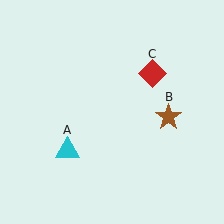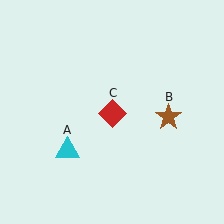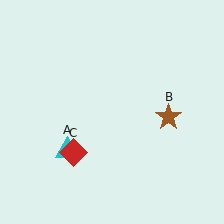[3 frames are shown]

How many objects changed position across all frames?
1 object changed position: red diamond (object C).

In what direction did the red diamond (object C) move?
The red diamond (object C) moved down and to the left.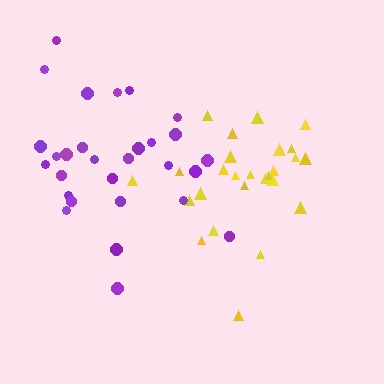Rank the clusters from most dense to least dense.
yellow, purple.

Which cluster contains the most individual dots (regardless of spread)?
Purple (29).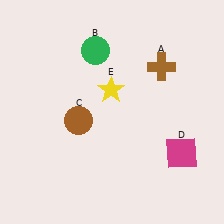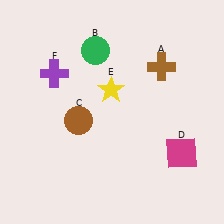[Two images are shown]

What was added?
A purple cross (F) was added in Image 2.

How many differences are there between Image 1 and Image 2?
There is 1 difference between the two images.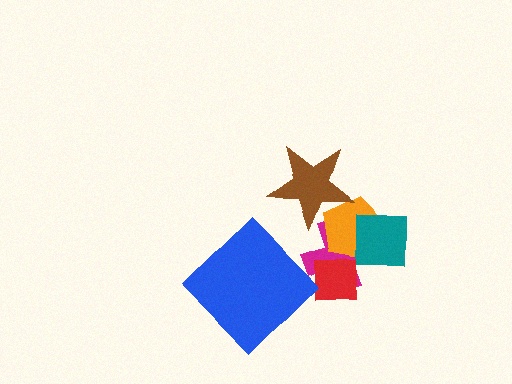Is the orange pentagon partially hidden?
Yes, it is partially covered by another shape.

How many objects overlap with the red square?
2 objects overlap with the red square.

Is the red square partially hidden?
No, no other shape covers it.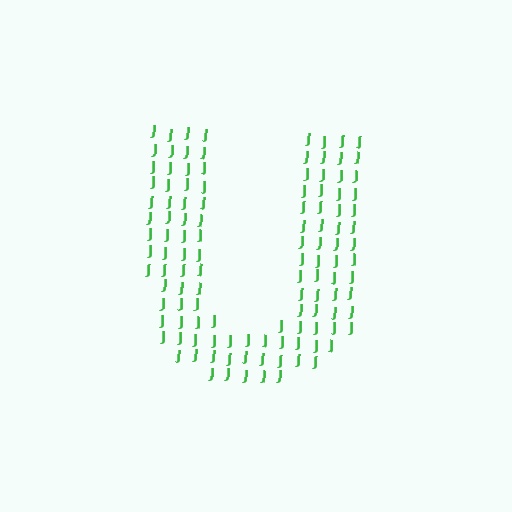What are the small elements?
The small elements are letter J's.